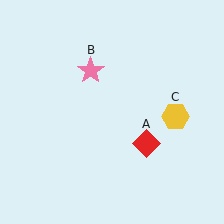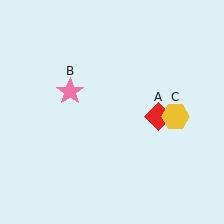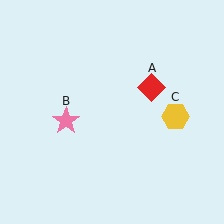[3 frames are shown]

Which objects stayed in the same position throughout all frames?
Yellow hexagon (object C) remained stationary.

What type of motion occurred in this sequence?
The red diamond (object A), pink star (object B) rotated counterclockwise around the center of the scene.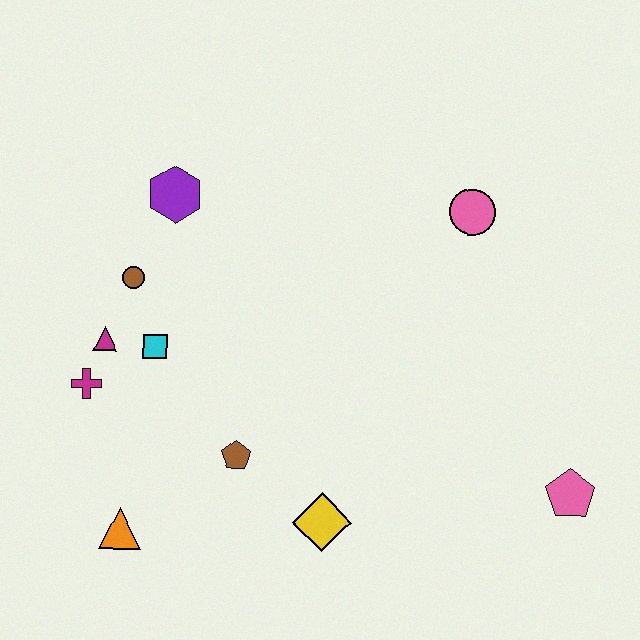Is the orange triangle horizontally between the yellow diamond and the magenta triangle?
Yes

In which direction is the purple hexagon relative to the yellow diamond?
The purple hexagon is above the yellow diamond.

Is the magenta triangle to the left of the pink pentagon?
Yes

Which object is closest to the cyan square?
The magenta triangle is closest to the cyan square.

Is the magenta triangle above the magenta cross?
Yes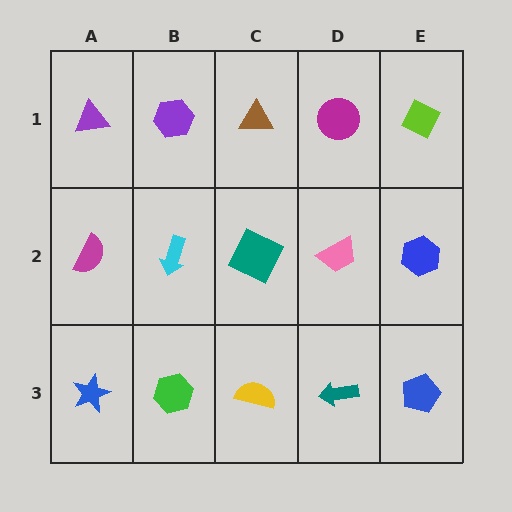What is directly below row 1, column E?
A blue hexagon.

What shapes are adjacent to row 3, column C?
A teal square (row 2, column C), a green hexagon (row 3, column B), a teal arrow (row 3, column D).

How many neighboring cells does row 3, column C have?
3.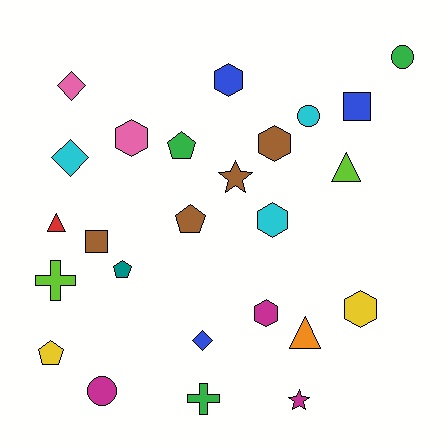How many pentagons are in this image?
There are 4 pentagons.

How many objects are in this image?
There are 25 objects.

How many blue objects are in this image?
There are 3 blue objects.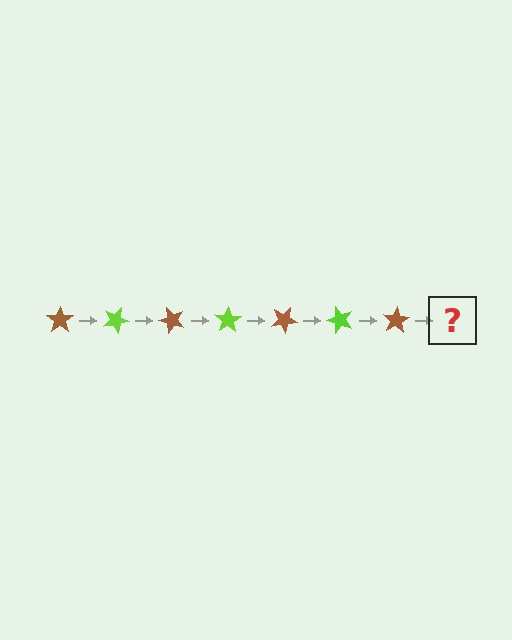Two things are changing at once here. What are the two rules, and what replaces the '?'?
The two rules are that it rotates 25 degrees each step and the color cycles through brown and lime. The '?' should be a lime star, rotated 175 degrees from the start.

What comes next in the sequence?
The next element should be a lime star, rotated 175 degrees from the start.